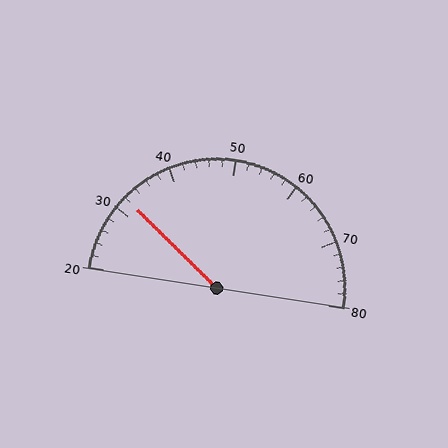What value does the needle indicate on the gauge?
The needle indicates approximately 32.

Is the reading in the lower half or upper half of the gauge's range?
The reading is in the lower half of the range (20 to 80).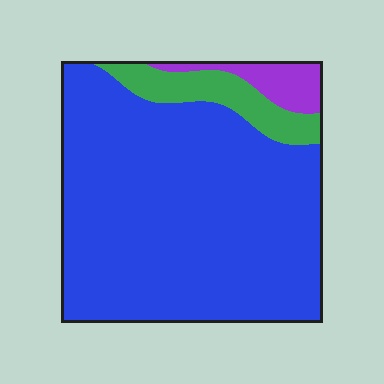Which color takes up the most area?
Blue, at roughly 85%.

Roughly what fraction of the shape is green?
Green covers roughly 10% of the shape.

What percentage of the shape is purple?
Purple takes up about one tenth (1/10) of the shape.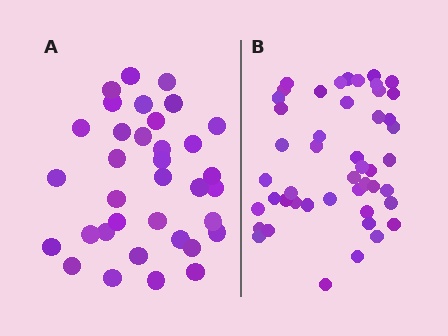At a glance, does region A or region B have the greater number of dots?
Region B (the right region) has more dots.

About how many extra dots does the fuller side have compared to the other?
Region B has roughly 12 or so more dots than region A.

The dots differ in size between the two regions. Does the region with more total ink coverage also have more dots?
No. Region A has more total ink coverage because its dots are larger, but region B actually contains more individual dots. Total area can be misleading — the number of items is what matters here.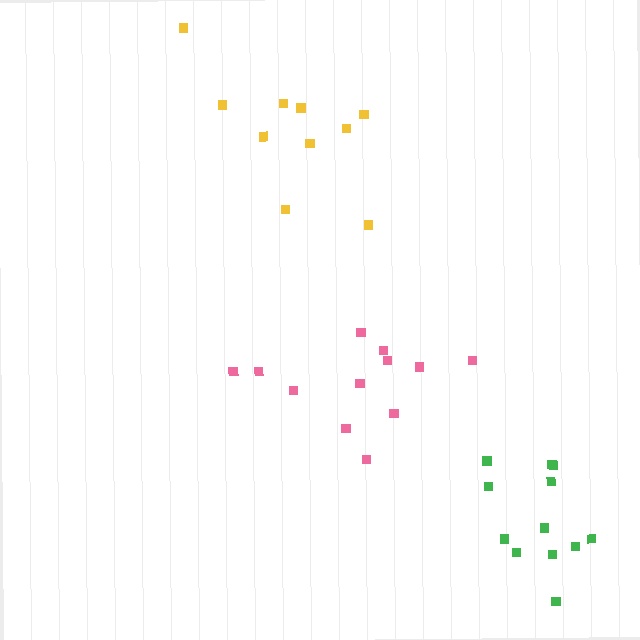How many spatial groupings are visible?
There are 3 spatial groupings.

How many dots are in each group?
Group 1: 12 dots, Group 2: 12 dots, Group 3: 11 dots (35 total).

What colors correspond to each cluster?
The clusters are colored: green, pink, yellow.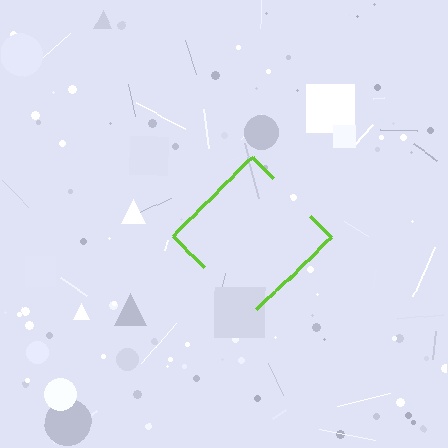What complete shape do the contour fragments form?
The contour fragments form a diamond.